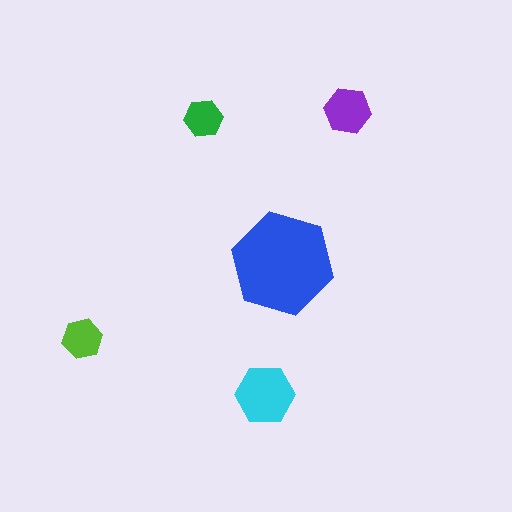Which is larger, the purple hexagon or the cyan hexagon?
The cyan one.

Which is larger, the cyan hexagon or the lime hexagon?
The cyan one.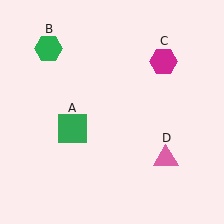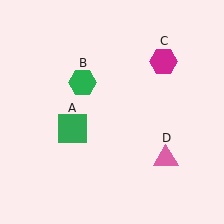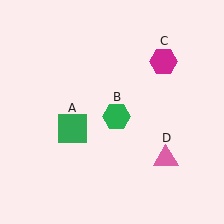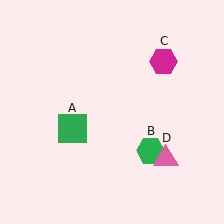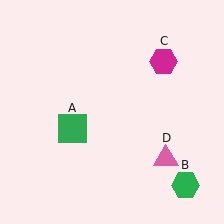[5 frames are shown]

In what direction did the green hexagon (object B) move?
The green hexagon (object B) moved down and to the right.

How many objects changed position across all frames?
1 object changed position: green hexagon (object B).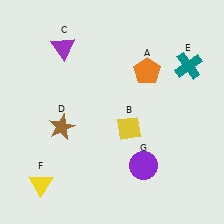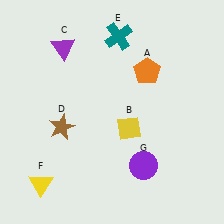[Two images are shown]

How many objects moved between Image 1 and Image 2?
1 object moved between the two images.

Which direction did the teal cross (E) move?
The teal cross (E) moved left.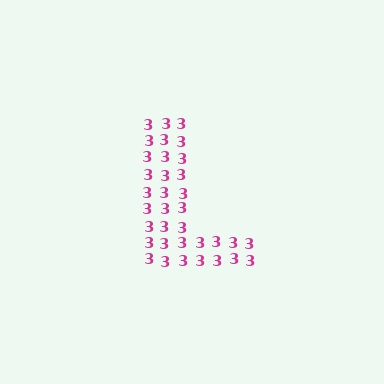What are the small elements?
The small elements are digit 3's.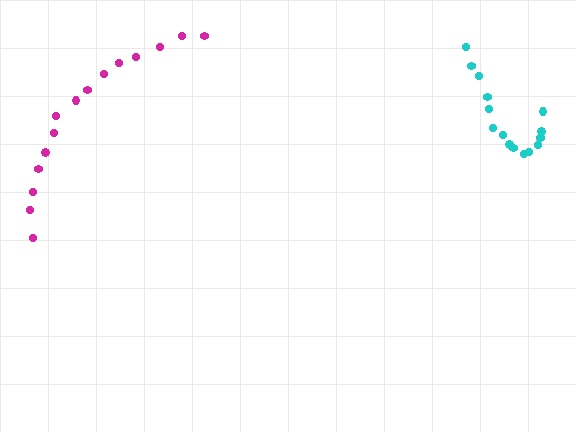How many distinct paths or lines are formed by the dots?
There are 2 distinct paths.